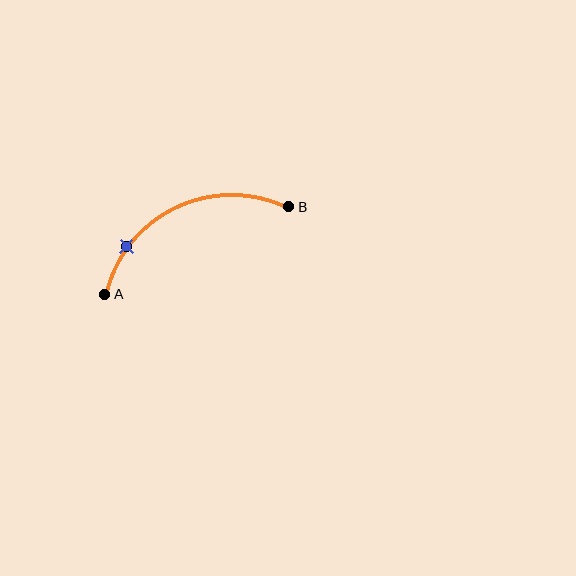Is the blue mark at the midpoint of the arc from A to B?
No. The blue mark lies on the arc but is closer to endpoint A. The arc midpoint would be at the point on the curve equidistant along the arc from both A and B.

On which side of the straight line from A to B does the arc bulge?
The arc bulges above the straight line connecting A and B.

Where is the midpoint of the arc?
The arc midpoint is the point on the curve farthest from the straight line joining A and B. It sits above that line.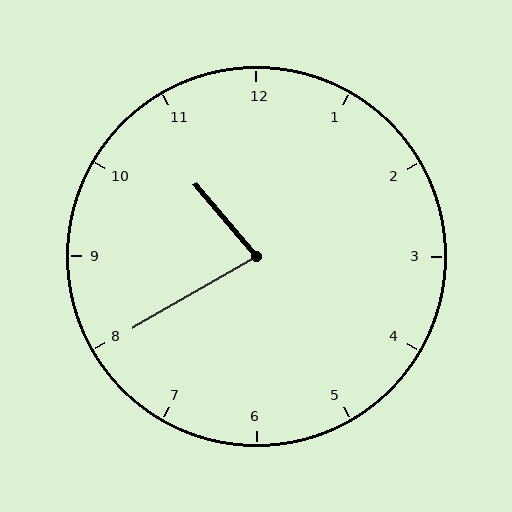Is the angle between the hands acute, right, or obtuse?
It is acute.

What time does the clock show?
10:40.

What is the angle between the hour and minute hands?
Approximately 80 degrees.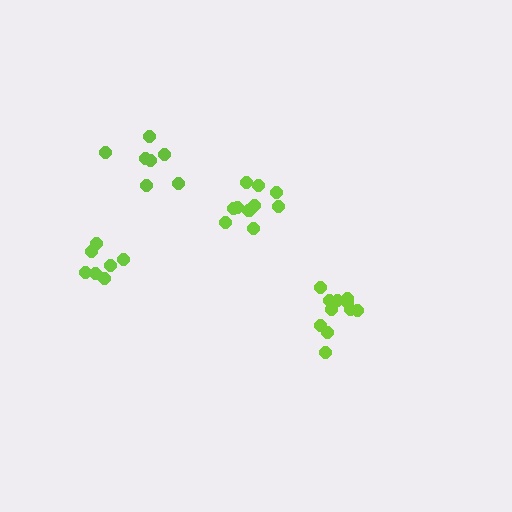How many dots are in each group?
Group 1: 7 dots, Group 2: 7 dots, Group 3: 12 dots, Group 4: 10 dots (36 total).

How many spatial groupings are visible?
There are 4 spatial groupings.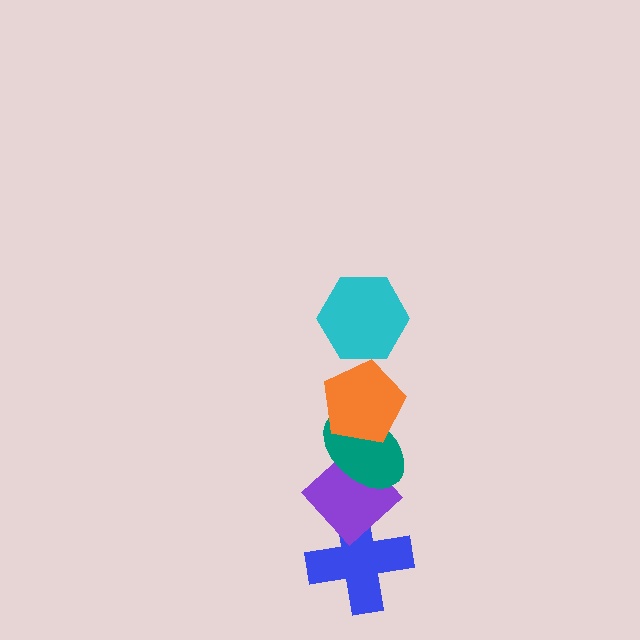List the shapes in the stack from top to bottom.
From top to bottom: the cyan hexagon, the orange pentagon, the teal ellipse, the purple diamond, the blue cross.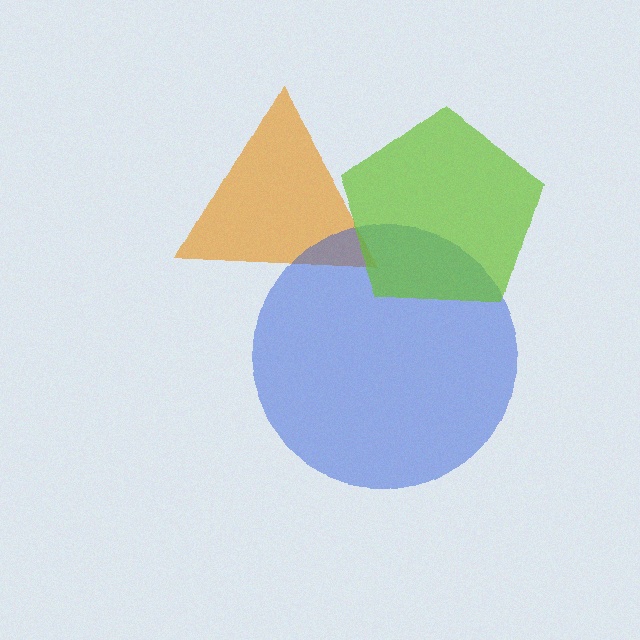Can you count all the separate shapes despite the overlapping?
Yes, there are 3 separate shapes.